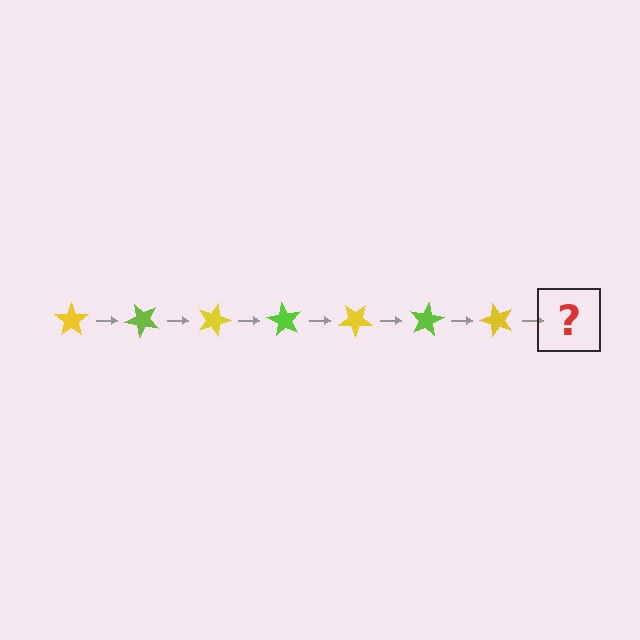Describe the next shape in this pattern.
It should be a lime star, rotated 315 degrees from the start.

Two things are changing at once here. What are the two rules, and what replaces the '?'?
The two rules are that it rotates 45 degrees each step and the color cycles through yellow and lime. The '?' should be a lime star, rotated 315 degrees from the start.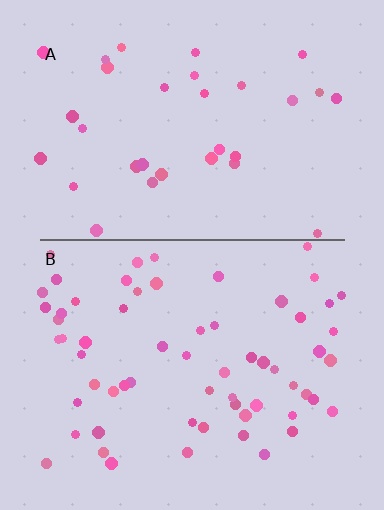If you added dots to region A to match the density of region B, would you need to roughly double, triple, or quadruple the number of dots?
Approximately double.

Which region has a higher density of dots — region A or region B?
B (the bottom).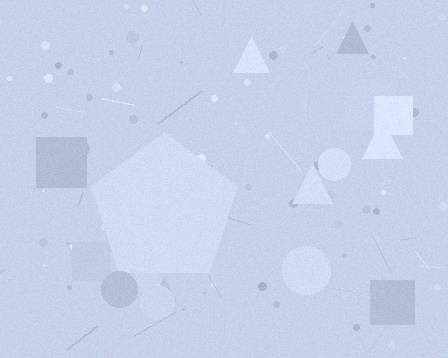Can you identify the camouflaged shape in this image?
The camouflaged shape is a pentagon.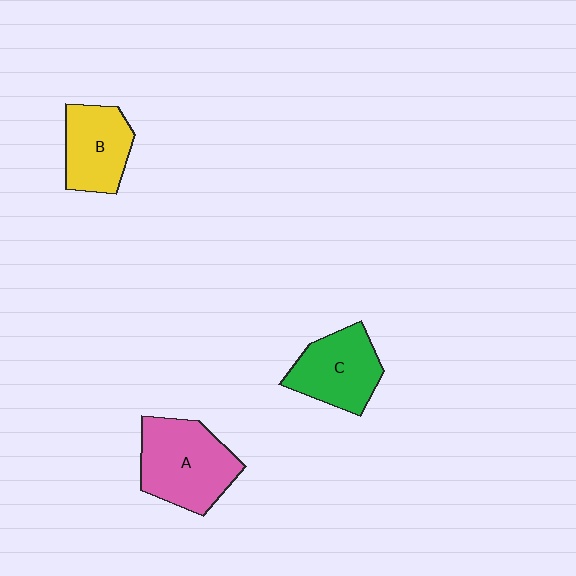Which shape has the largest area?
Shape A (pink).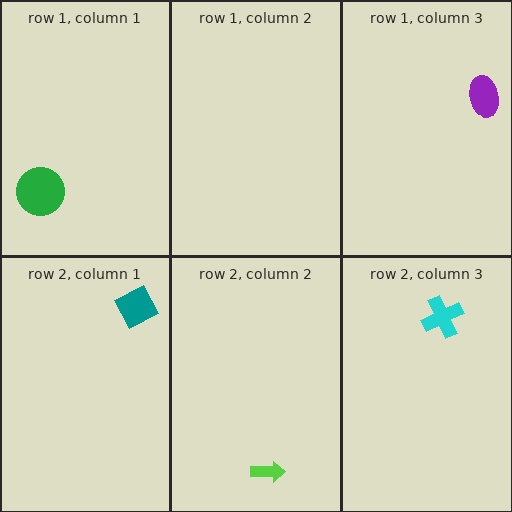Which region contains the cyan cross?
The row 2, column 3 region.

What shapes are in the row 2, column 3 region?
The cyan cross.